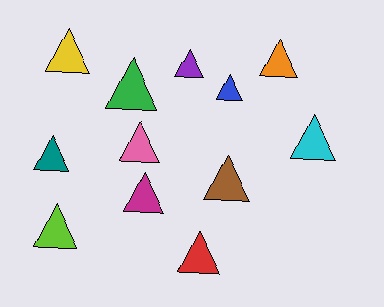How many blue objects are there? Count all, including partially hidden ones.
There is 1 blue object.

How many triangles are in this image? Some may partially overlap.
There are 12 triangles.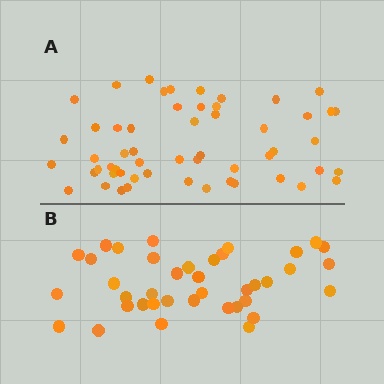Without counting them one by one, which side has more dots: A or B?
Region A (the top region) has more dots.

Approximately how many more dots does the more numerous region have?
Region A has approximately 15 more dots than region B.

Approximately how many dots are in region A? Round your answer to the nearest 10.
About 60 dots. (The exact count is 55, which rounds to 60.)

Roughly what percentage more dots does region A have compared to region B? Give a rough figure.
About 40% more.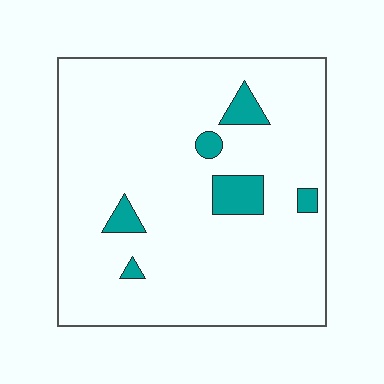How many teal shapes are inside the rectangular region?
6.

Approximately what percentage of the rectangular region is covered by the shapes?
Approximately 10%.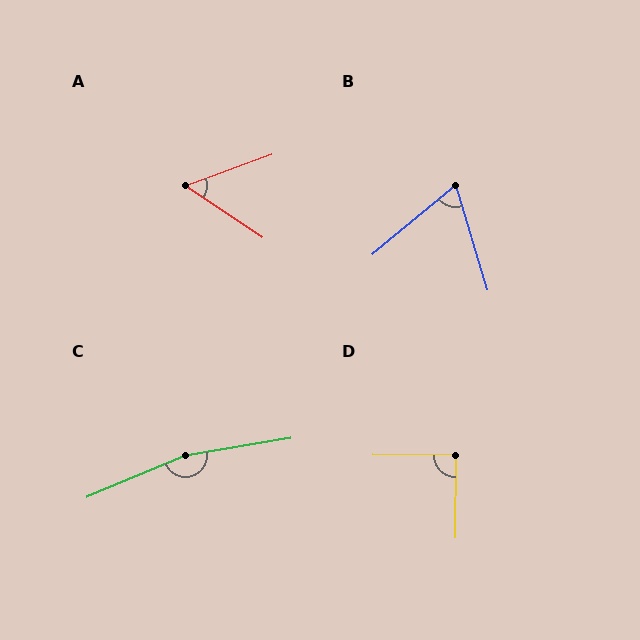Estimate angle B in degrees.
Approximately 67 degrees.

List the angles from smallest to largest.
A (54°), B (67°), D (90°), C (166°).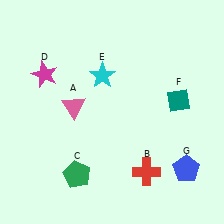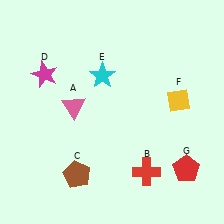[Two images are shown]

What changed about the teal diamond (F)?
In Image 1, F is teal. In Image 2, it changed to yellow.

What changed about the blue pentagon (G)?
In Image 1, G is blue. In Image 2, it changed to red.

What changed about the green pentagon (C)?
In Image 1, C is green. In Image 2, it changed to brown.